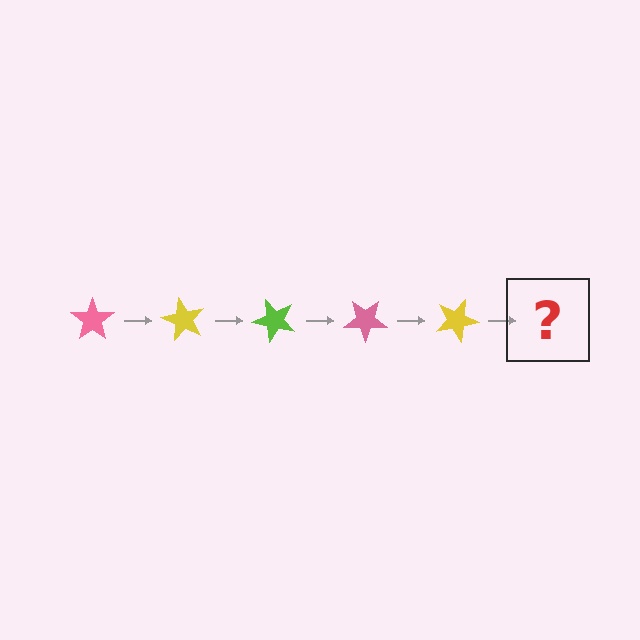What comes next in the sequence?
The next element should be a lime star, rotated 300 degrees from the start.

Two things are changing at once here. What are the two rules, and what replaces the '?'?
The two rules are that it rotates 60 degrees each step and the color cycles through pink, yellow, and lime. The '?' should be a lime star, rotated 300 degrees from the start.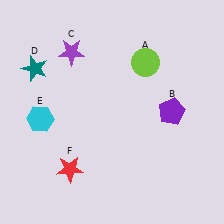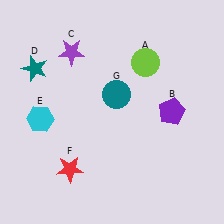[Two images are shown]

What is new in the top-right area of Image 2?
A teal circle (G) was added in the top-right area of Image 2.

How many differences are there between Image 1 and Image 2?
There is 1 difference between the two images.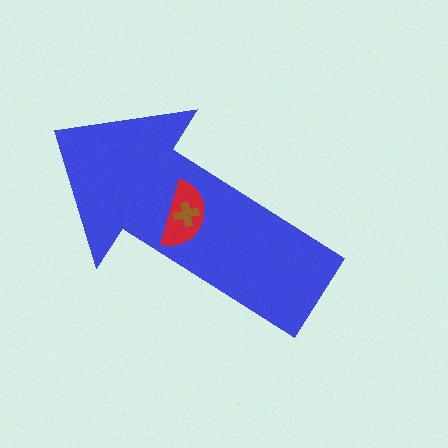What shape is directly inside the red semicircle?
The brown cross.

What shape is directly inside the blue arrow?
The red semicircle.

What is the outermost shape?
The blue arrow.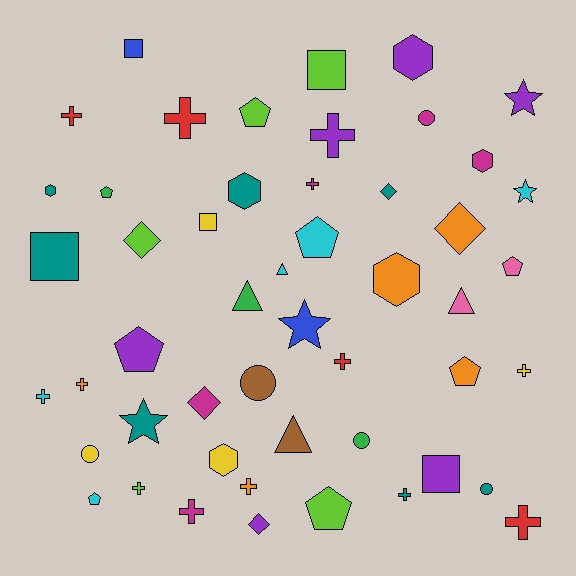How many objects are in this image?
There are 50 objects.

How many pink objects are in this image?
There are 2 pink objects.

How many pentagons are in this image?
There are 8 pentagons.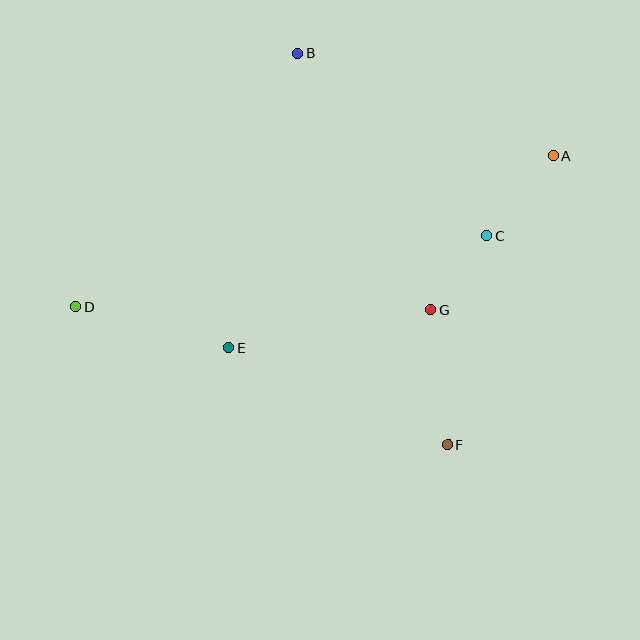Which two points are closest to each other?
Points C and G are closest to each other.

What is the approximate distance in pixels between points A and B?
The distance between A and B is approximately 275 pixels.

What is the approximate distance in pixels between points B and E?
The distance between B and E is approximately 303 pixels.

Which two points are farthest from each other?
Points A and D are farthest from each other.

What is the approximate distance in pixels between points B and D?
The distance between B and D is approximately 337 pixels.